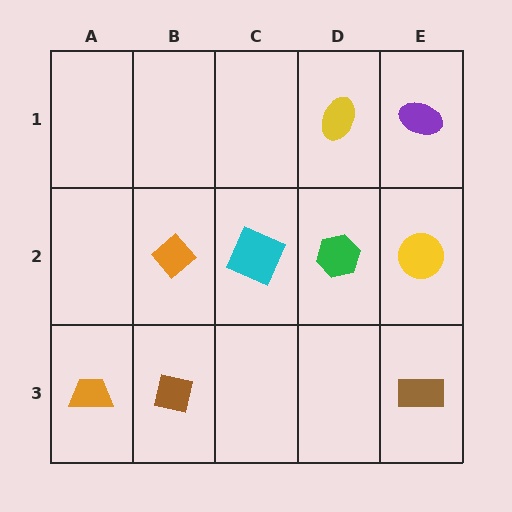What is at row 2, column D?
A green hexagon.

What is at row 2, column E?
A yellow circle.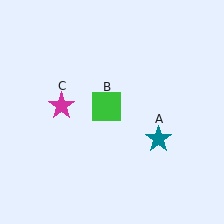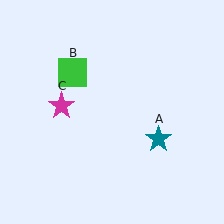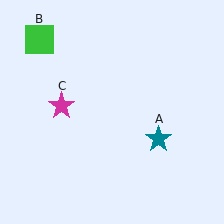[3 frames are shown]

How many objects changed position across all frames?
1 object changed position: green square (object B).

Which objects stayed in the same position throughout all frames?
Teal star (object A) and magenta star (object C) remained stationary.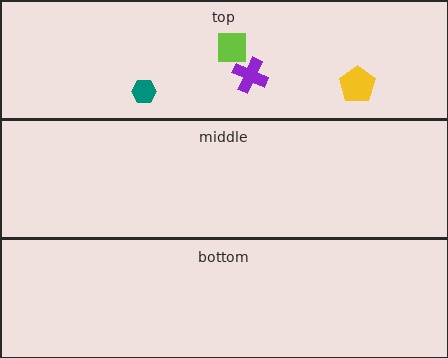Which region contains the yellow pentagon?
The top region.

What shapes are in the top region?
The purple cross, the lime square, the teal hexagon, the yellow pentagon.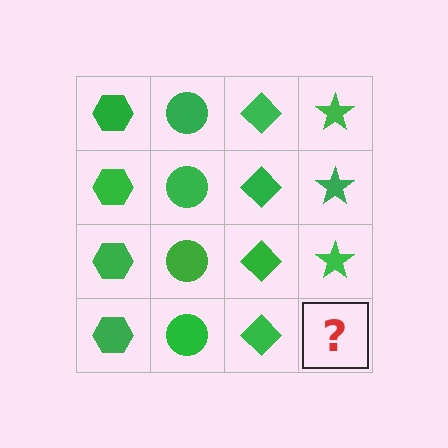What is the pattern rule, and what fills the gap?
The rule is that each column has a consistent shape. The gap should be filled with a green star.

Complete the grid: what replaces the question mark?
The question mark should be replaced with a green star.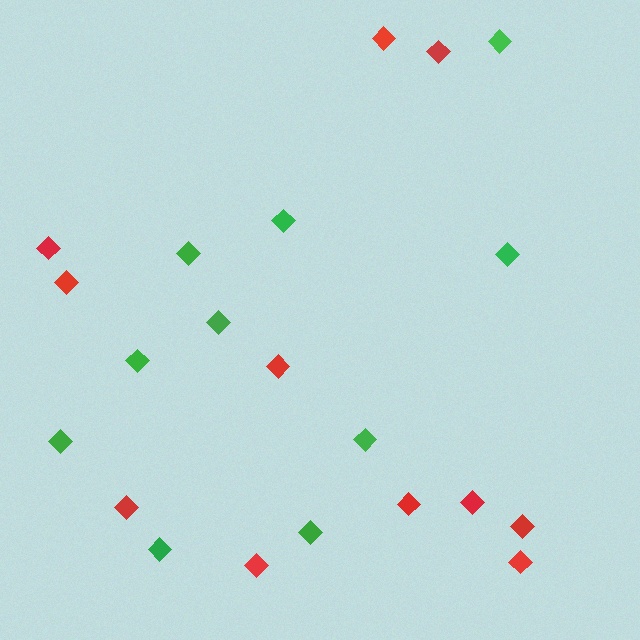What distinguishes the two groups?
There are 2 groups: one group of red diamonds (11) and one group of green diamonds (10).